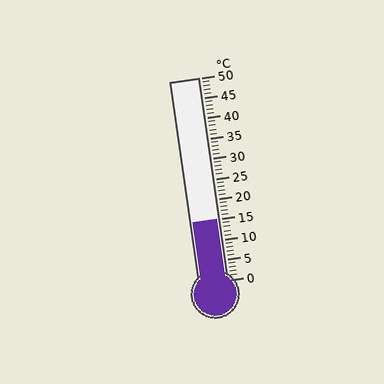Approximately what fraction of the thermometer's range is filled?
The thermometer is filled to approximately 30% of its range.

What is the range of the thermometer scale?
The thermometer scale ranges from 0°C to 50°C.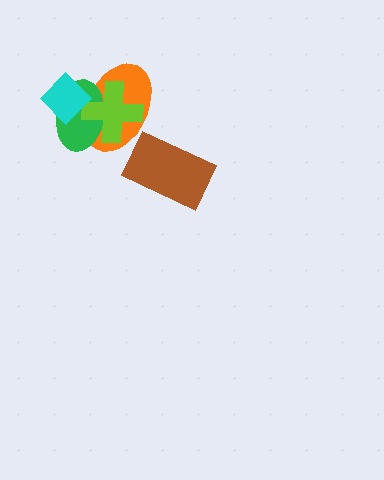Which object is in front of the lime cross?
The cyan diamond is in front of the lime cross.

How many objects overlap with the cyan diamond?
3 objects overlap with the cyan diamond.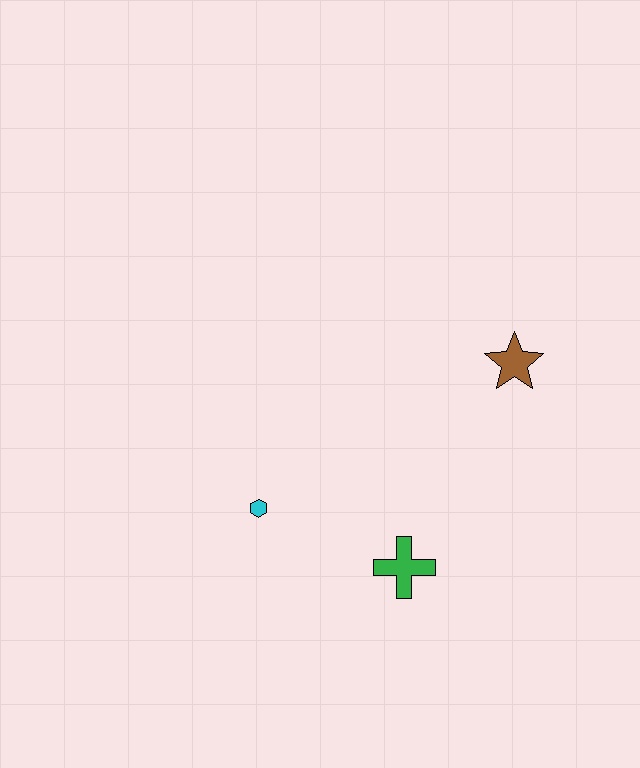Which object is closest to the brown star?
The green cross is closest to the brown star.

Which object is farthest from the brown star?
The cyan hexagon is farthest from the brown star.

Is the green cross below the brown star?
Yes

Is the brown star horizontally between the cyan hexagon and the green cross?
No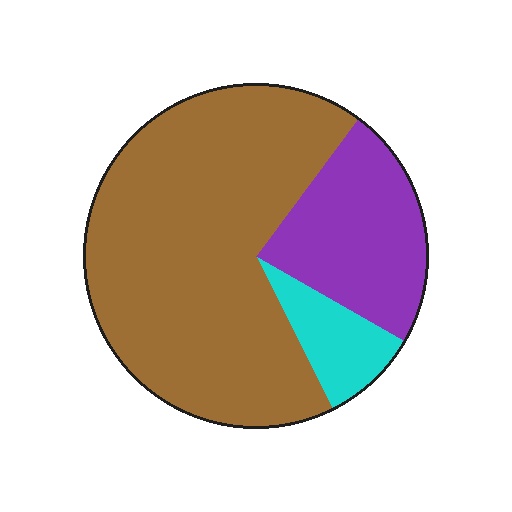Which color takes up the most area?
Brown, at roughly 70%.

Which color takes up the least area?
Cyan, at roughly 10%.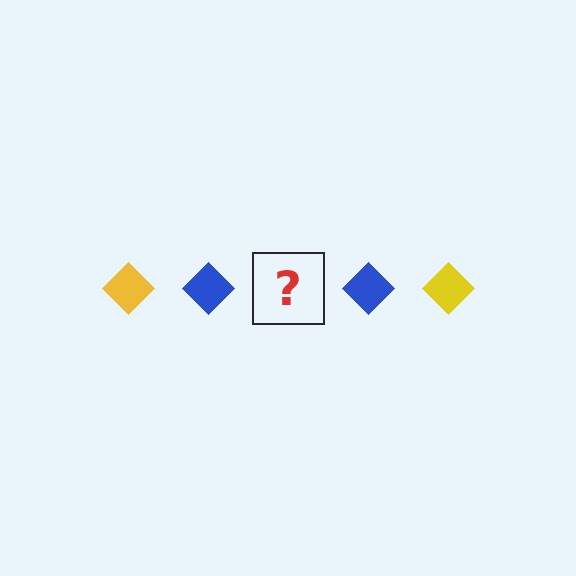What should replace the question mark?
The question mark should be replaced with a yellow diamond.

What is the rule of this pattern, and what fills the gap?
The rule is that the pattern cycles through yellow, blue diamonds. The gap should be filled with a yellow diamond.